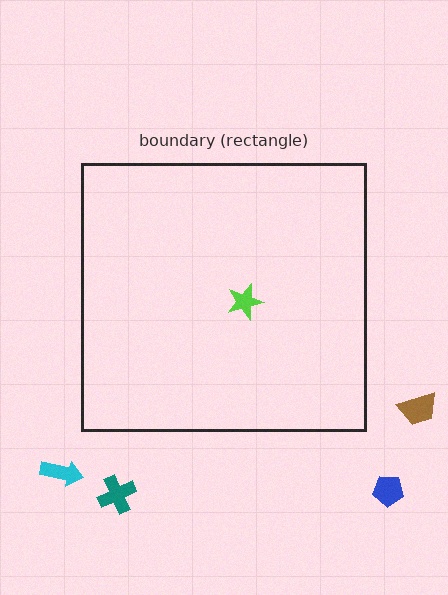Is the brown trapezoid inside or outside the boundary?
Outside.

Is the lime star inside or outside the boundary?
Inside.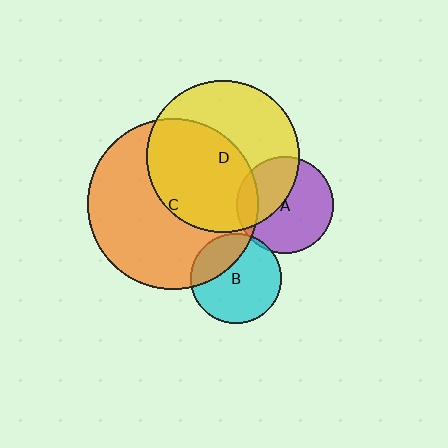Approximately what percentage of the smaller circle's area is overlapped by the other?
Approximately 55%.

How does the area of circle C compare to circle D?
Approximately 1.3 times.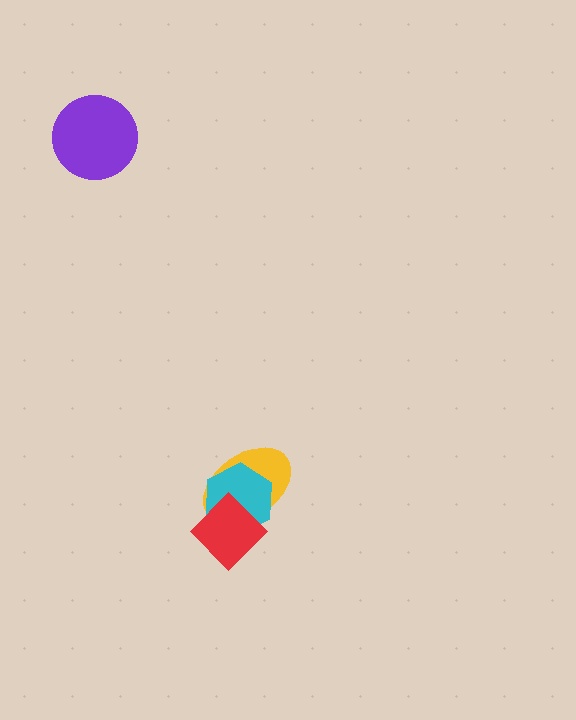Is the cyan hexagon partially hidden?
Yes, it is partially covered by another shape.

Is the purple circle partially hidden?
No, no other shape covers it.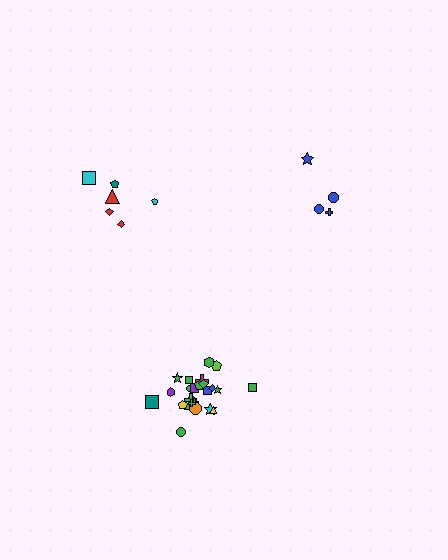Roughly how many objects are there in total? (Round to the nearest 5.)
Roughly 35 objects in total.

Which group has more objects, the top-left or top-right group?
The top-left group.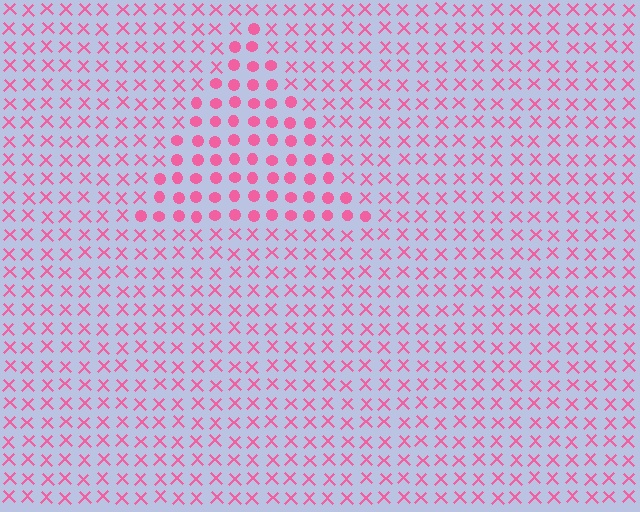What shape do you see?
I see a triangle.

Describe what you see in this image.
The image is filled with small pink elements arranged in a uniform grid. A triangle-shaped region contains circles, while the surrounding area contains X marks. The boundary is defined purely by the change in element shape.